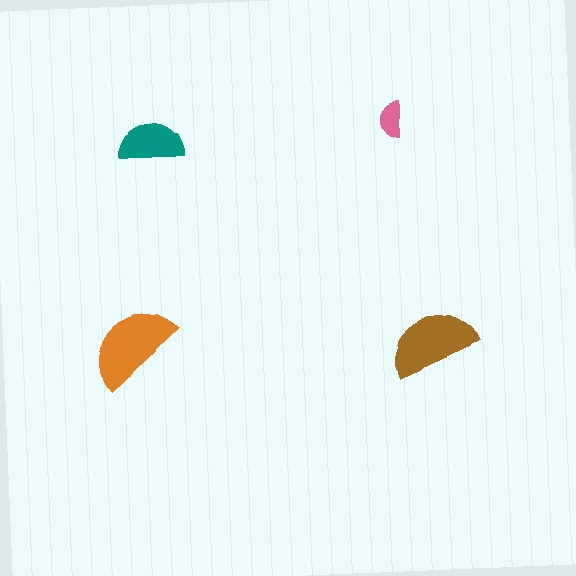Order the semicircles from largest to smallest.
the orange one, the brown one, the teal one, the pink one.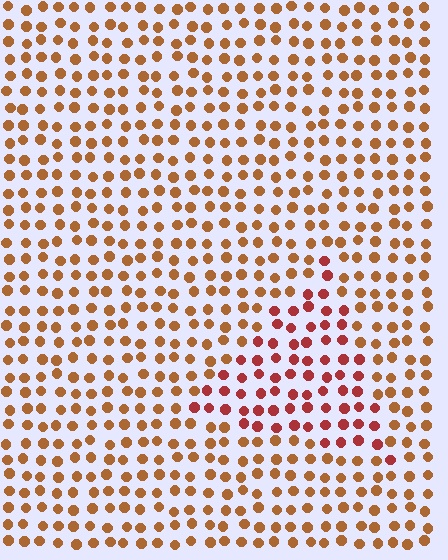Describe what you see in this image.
The image is filled with small brown elements in a uniform arrangement. A triangle-shaped region is visible where the elements are tinted to a slightly different hue, forming a subtle color boundary.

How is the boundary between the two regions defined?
The boundary is defined purely by a slight shift in hue (about 30 degrees). Spacing, size, and orientation are identical on both sides.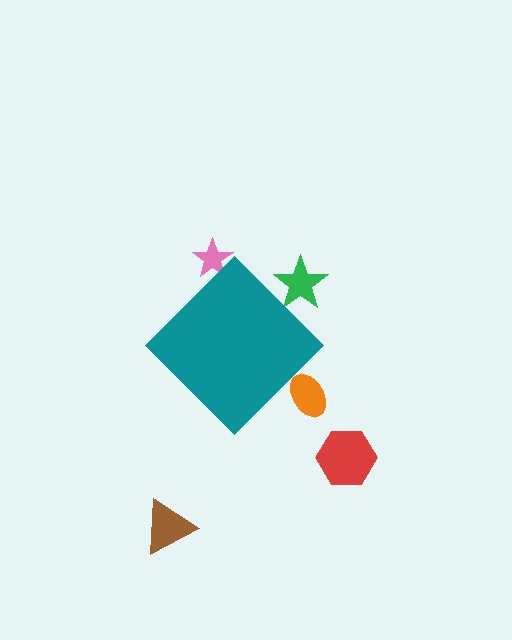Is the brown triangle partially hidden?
No, the brown triangle is fully visible.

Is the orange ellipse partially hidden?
Yes, the orange ellipse is partially hidden behind the teal diamond.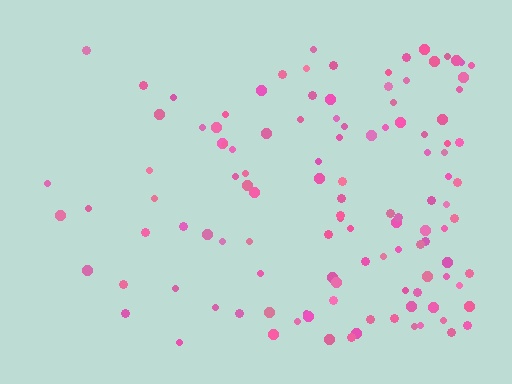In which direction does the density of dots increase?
From left to right, with the right side densest.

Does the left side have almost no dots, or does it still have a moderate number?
Still a moderate number, just noticeably fewer than the right.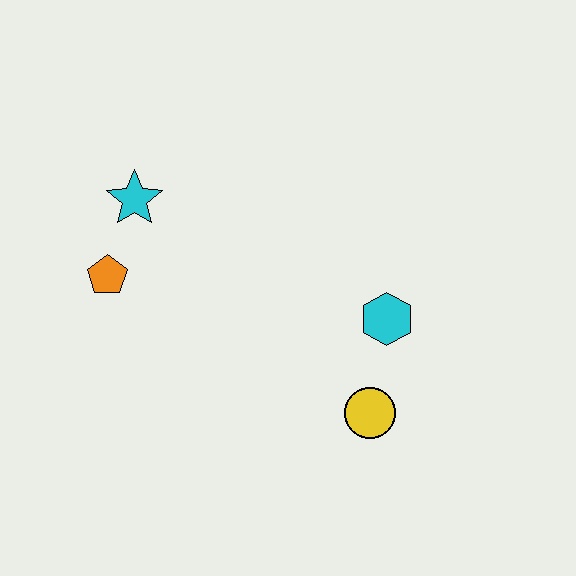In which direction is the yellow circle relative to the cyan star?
The yellow circle is to the right of the cyan star.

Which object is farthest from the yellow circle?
The cyan star is farthest from the yellow circle.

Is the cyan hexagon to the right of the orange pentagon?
Yes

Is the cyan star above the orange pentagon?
Yes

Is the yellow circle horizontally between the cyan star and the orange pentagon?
No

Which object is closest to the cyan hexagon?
The yellow circle is closest to the cyan hexagon.